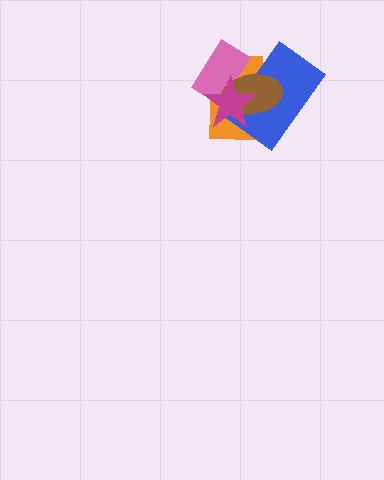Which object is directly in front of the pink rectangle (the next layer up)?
The blue rectangle is directly in front of the pink rectangle.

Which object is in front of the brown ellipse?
The magenta star is in front of the brown ellipse.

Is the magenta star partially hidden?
No, no other shape covers it.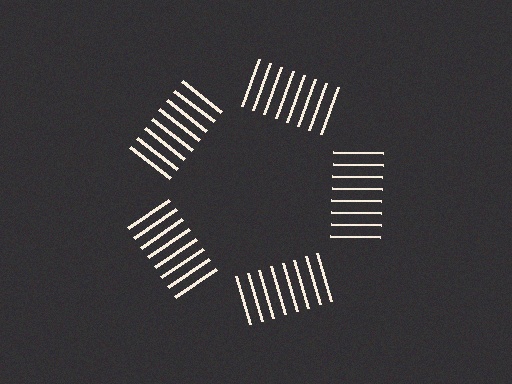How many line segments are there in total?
40 — 8 along each of the 5 edges.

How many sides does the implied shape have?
5 sides — the line-ends trace a pentagon.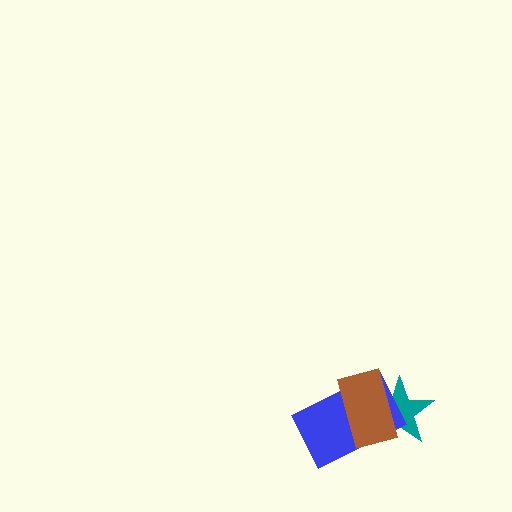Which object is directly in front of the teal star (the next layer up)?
The blue rectangle is directly in front of the teal star.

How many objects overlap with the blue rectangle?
2 objects overlap with the blue rectangle.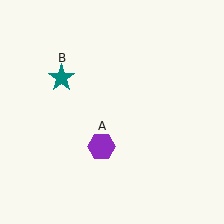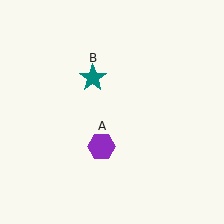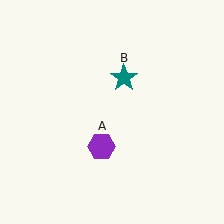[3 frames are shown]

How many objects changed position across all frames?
1 object changed position: teal star (object B).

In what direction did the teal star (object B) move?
The teal star (object B) moved right.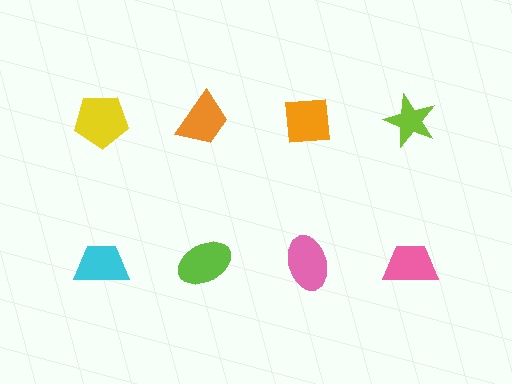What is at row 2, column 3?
A pink ellipse.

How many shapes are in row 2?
4 shapes.